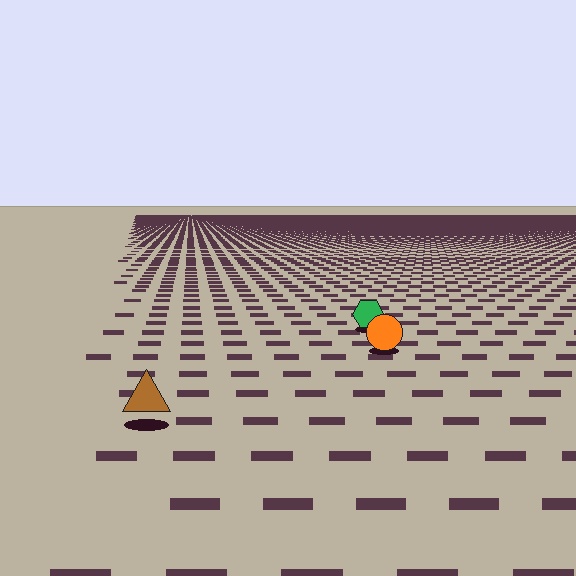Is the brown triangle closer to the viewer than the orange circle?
Yes. The brown triangle is closer — you can tell from the texture gradient: the ground texture is coarser near it.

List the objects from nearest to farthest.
From nearest to farthest: the brown triangle, the orange circle, the green hexagon.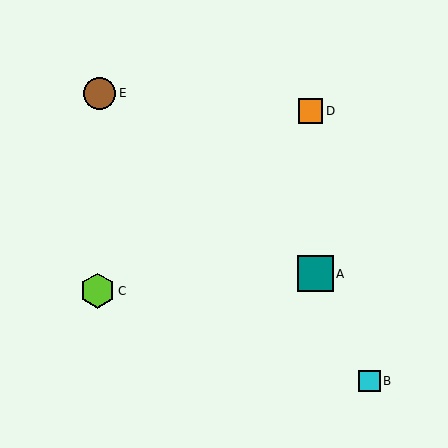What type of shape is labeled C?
Shape C is a lime hexagon.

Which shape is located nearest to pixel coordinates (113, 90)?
The brown circle (labeled E) at (100, 93) is nearest to that location.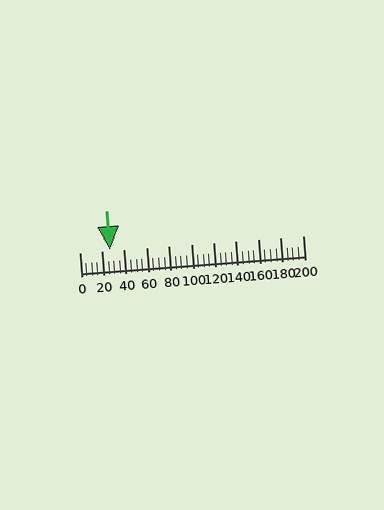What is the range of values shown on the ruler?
The ruler shows values from 0 to 200.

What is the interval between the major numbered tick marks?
The major tick marks are spaced 20 units apart.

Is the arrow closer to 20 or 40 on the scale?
The arrow is closer to 20.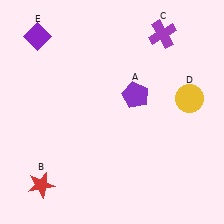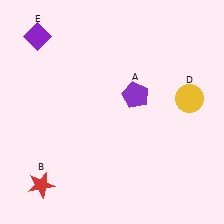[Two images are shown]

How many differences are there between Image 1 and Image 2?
There is 1 difference between the two images.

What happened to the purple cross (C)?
The purple cross (C) was removed in Image 2. It was in the top-right area of Image 1.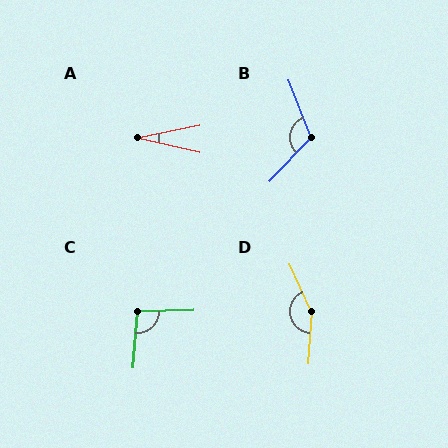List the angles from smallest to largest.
A (24°), C (96°), B (115°), D (151°).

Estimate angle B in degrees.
Approximately 115 degrees.